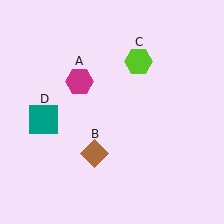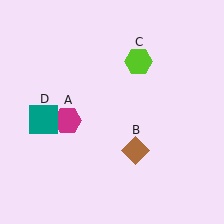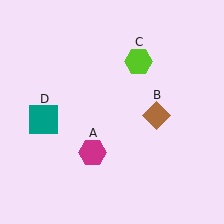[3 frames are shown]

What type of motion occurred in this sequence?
The magenta hexagon (object A), brown diamond (object B) rotated counterclockwise around the center of the scene.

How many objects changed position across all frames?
2 objects changed position: magenta hexagon (object A), brown diamond (object B).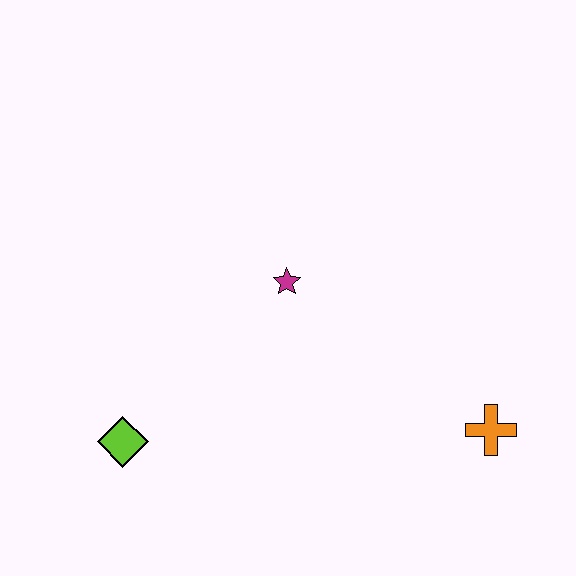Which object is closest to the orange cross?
The magenta star is closest to the orange cross.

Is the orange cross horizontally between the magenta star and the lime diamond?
No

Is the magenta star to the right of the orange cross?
No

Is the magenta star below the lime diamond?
No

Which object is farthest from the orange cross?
The lime diamond is farthest from the orange cross.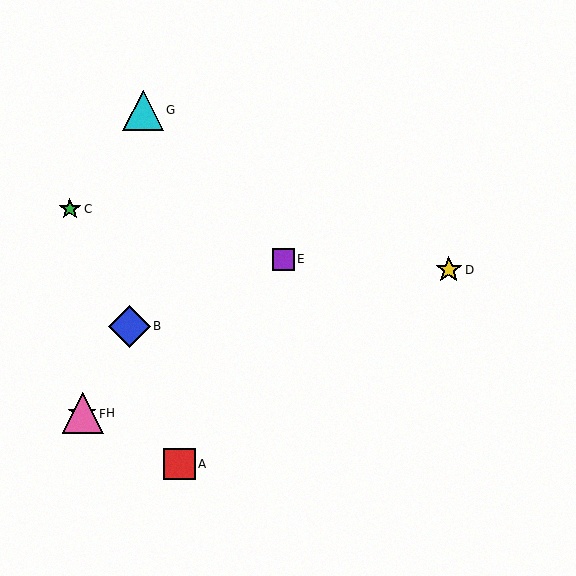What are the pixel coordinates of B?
Object B is at (129, 326).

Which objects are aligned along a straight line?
Objects D, F, H are aligned along a straight line.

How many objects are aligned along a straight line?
3 objects (D, F, H) are aligned along a straight line.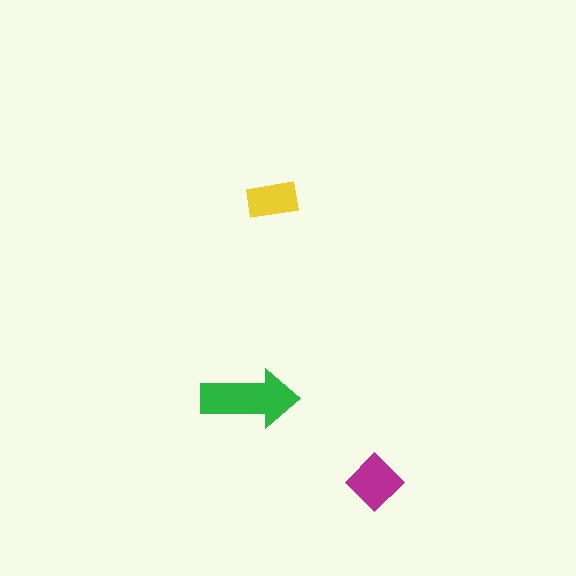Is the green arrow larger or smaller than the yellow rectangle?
Larger.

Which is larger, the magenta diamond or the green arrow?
The green arrow.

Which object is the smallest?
The yellow rectangle.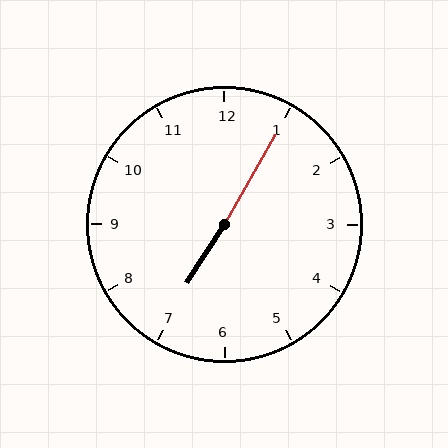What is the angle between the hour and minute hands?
Approximately 178 degrees.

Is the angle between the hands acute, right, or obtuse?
It is obtuse.